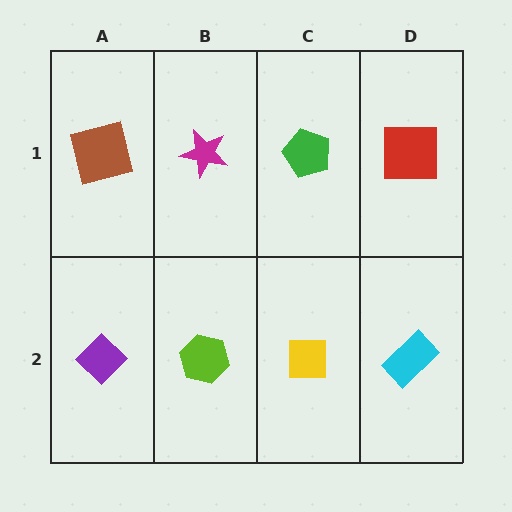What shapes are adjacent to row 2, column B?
A magenta star (row 1, column B), a purple diamond (row 2, column A), a yellow square (row 2, column C).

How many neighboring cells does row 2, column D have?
2.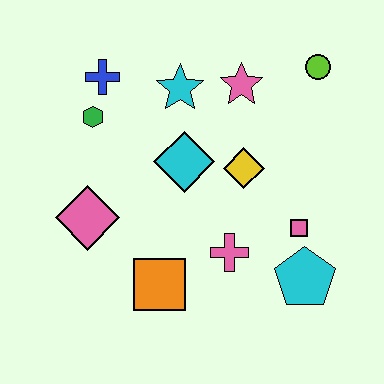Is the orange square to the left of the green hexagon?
No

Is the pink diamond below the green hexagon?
Yes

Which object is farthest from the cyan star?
The cyan pentagon is farthest from the cyan star.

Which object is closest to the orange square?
The pink cross is closest to the orange square.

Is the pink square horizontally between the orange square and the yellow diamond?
No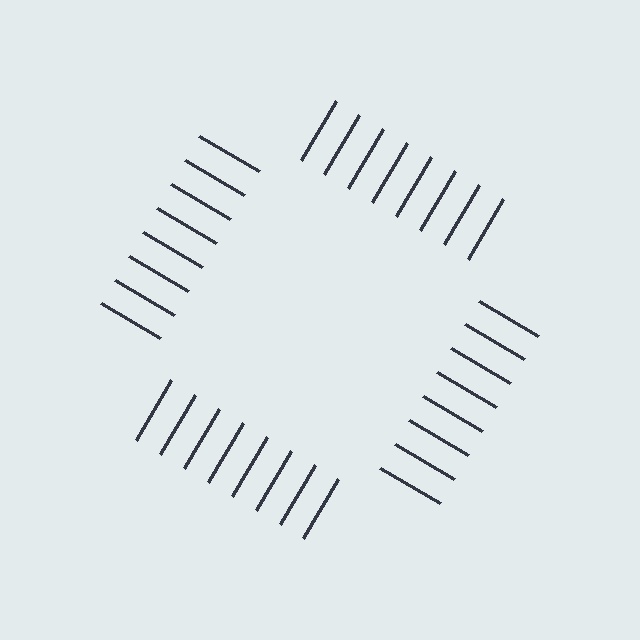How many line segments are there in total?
32 — 8 along each of the 4 edges.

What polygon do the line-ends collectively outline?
An illusory square — the line segments terminate on its edges but no continuous stroke is drawn.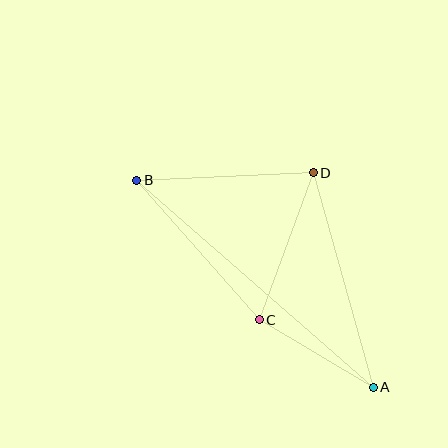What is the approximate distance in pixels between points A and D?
The distance between A and D is approximately 222 pixels.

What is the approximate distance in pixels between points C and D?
The distance between C and D is approximately 156 pixels.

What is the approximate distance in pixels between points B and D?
The distance between B and D is approximately 177 pixels.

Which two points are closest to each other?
Points A and C are closest to each other.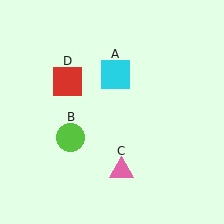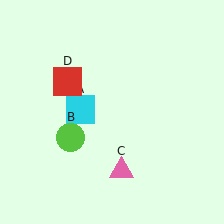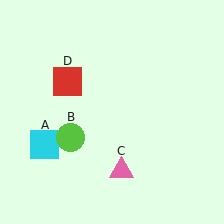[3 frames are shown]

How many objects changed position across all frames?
1 object changed position: cyan square (object A).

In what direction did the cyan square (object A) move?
The cyan square (object A) moved down and to the left.